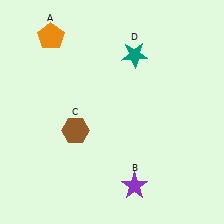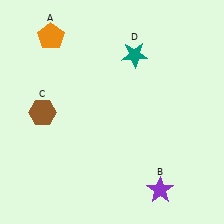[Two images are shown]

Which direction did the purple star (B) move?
The purple star (B) moved right.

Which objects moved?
The objects that moved are: the purple star (B), the brown hexagon (C).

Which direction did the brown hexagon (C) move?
The brown hexagon (C) moved left.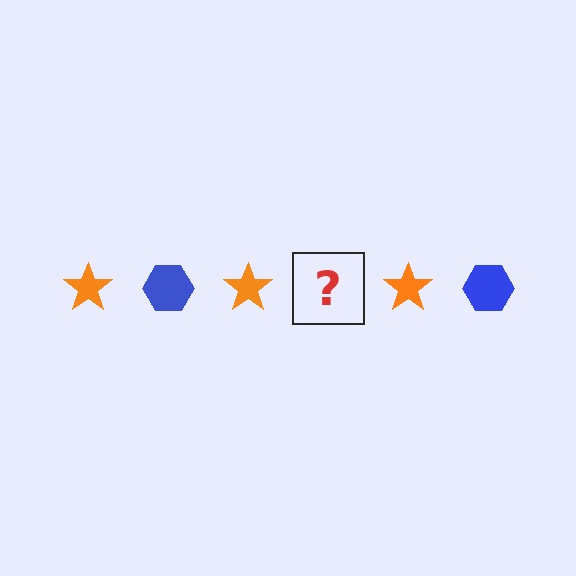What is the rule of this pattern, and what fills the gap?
The rule is that the pattern alternates between orange star and blue hexagon. The gap should be filled with a blue hexagon.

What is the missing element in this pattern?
The missing element is a blue hexagon.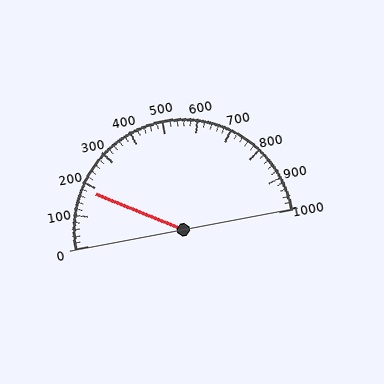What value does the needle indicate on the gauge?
The needle indicates approximately 180.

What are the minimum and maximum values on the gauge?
The gauge ranges from 0 to 1000.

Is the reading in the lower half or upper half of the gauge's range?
The reading is in the lower half of the range (0 to 1000).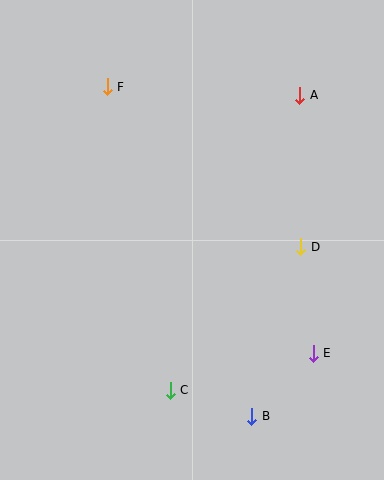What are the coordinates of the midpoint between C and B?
The midpoint between C and B is at (211, 403).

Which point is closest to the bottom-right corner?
Point E is closest to the bottom-right corner.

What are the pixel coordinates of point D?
Point D is at (301, 247).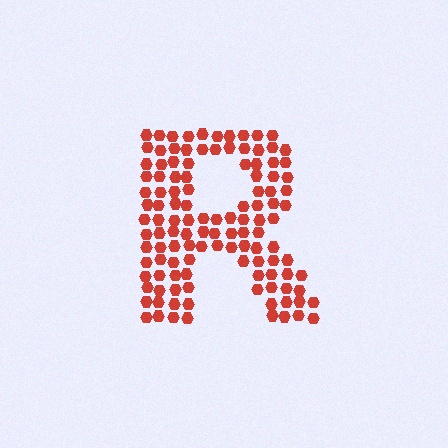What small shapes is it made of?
It is made of small hexagons.